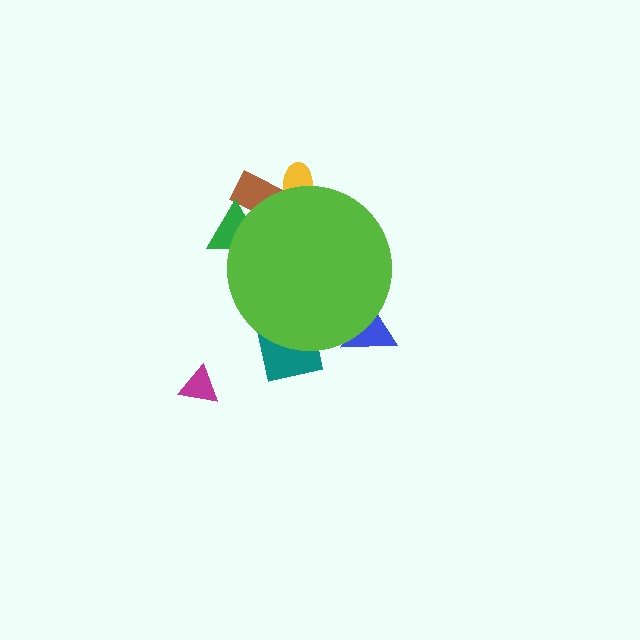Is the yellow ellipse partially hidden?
Yes, the yellow ellipse is partially hidden behind the lime circle.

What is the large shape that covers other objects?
A lime circle.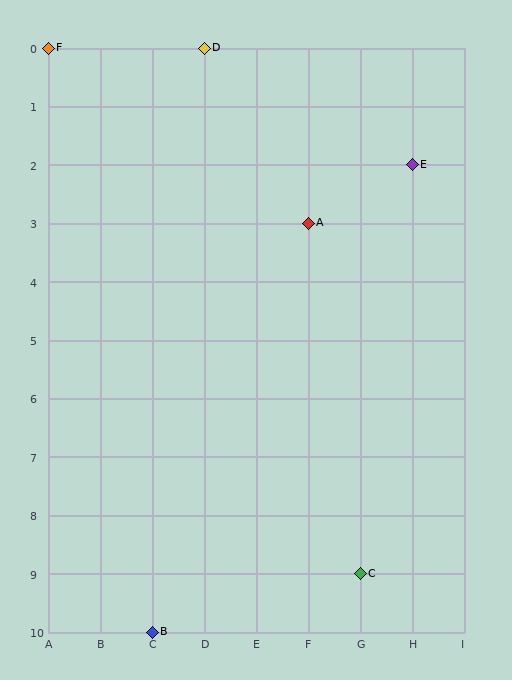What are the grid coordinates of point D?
Point D is at grid coordinates (D, 0).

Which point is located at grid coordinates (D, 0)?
Point D is at (D, 0).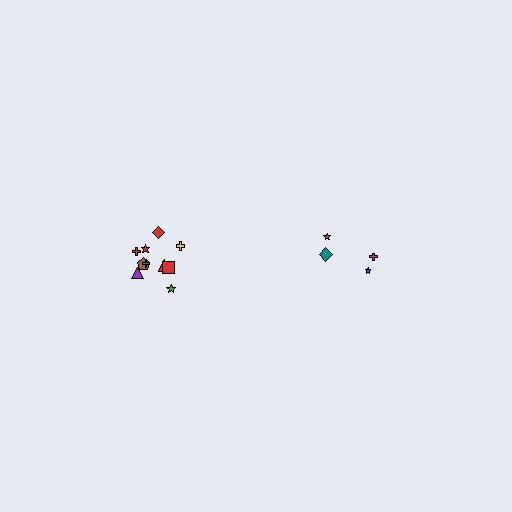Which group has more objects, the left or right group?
The left group.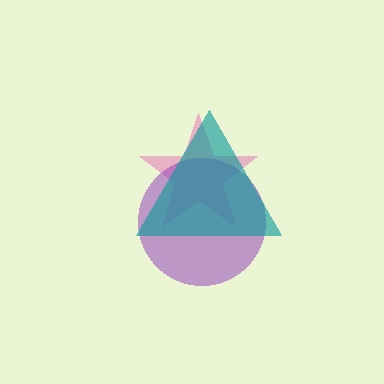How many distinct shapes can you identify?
There are 3 distinct shapes: a pink star, a purple circle, a teal triangle.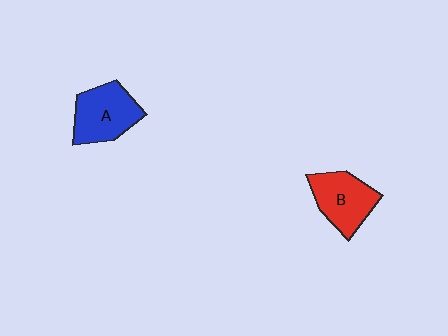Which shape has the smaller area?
Shape B (red).